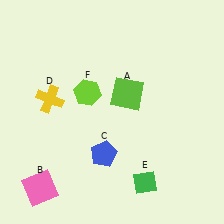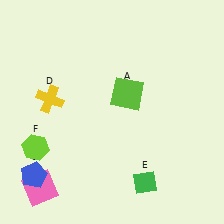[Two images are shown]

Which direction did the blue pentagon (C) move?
The blue pentagon (C) moved left.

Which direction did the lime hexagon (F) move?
The lime hexagon (F) moved down.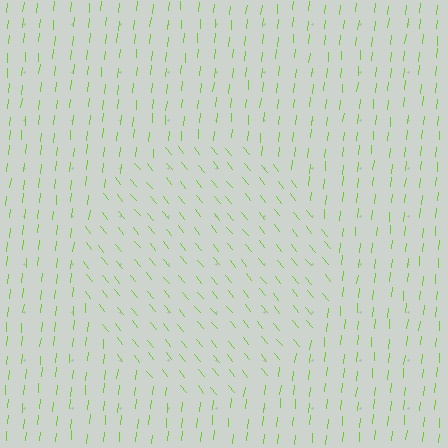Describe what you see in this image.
The image is filled with small lime line segments. A circle region in the image has lines oriented differently from the surrounding lines, creating a visible texture boundary.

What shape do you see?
I see a circle.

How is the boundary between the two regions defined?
The boundary is defined purely by a change in line orientation (approximately 45 degrees difference). All lines are the same color and thickness.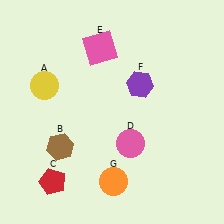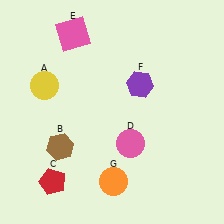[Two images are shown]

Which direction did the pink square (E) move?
The pink square (E) moved left.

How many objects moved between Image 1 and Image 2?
1 object moved between the two images.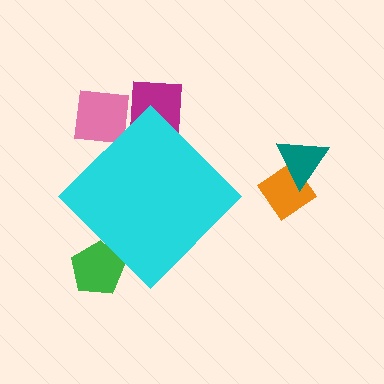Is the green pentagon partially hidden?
Yes, the green pentagon is partially hidden behind the cyan diamond.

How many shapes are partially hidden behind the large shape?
3 shapes are partially hidden.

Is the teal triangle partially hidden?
No, the teal triangle is fully visible.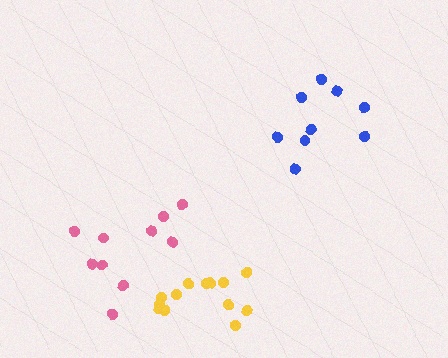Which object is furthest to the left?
The pink cluster is leftmost.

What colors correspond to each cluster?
The clusters are colored: blue, pink, yellow.